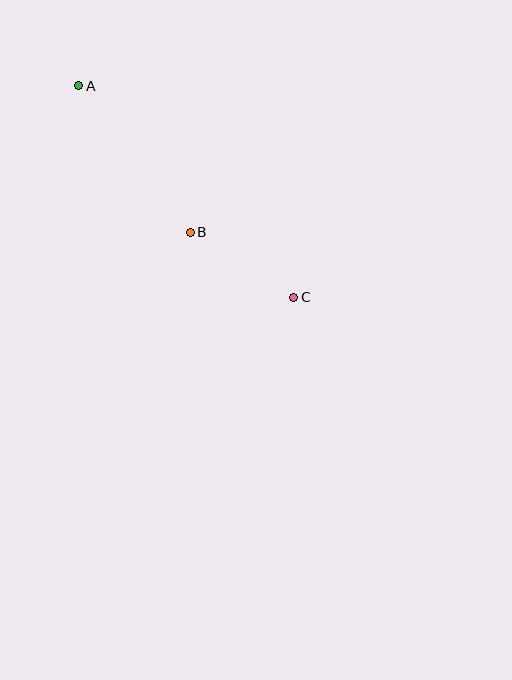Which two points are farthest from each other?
Points A and C are farthest from each other.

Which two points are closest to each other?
Points B and C are closest to each other.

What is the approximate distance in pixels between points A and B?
The distance between A and B is approximately 184 pixels.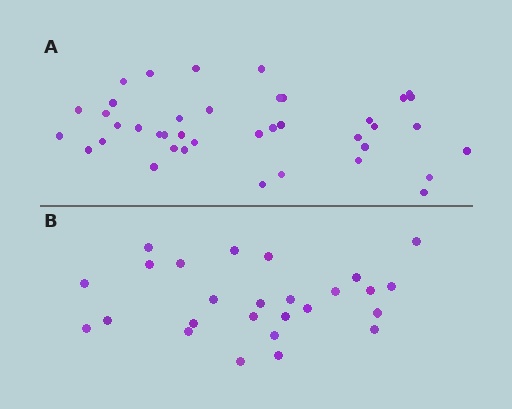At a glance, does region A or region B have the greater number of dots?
Region A (the top region) has more dots.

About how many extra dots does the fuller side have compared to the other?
Region A has approximately 15 more dots than region B.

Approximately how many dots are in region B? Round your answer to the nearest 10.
About 30 dots. (The exact count is 26, which rounds to 30.)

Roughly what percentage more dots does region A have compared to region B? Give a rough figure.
About 55% more.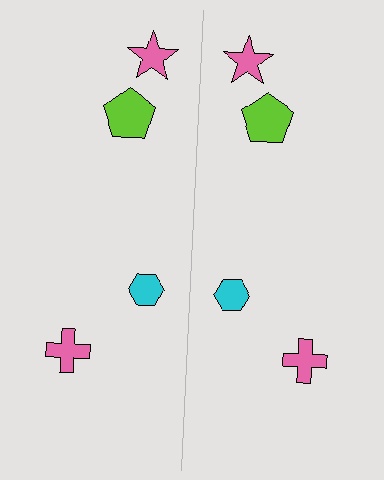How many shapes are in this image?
There are 8 shapes in this image.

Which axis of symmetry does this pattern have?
The pattern has a vertical axis of symmetry running through the center of the image.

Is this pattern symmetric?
Yes, this pattern has bilateral (reflection) symmetry.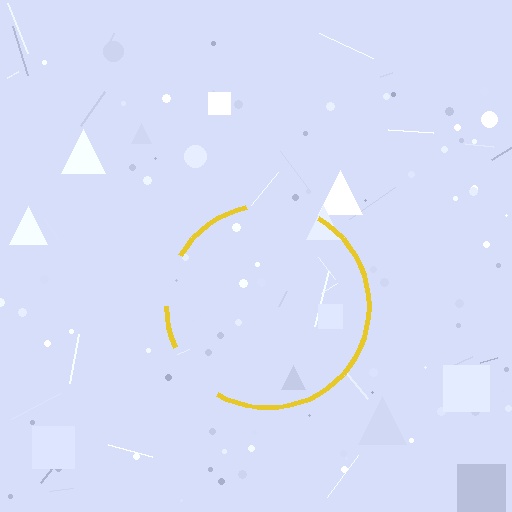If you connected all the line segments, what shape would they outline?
They would outline a circle.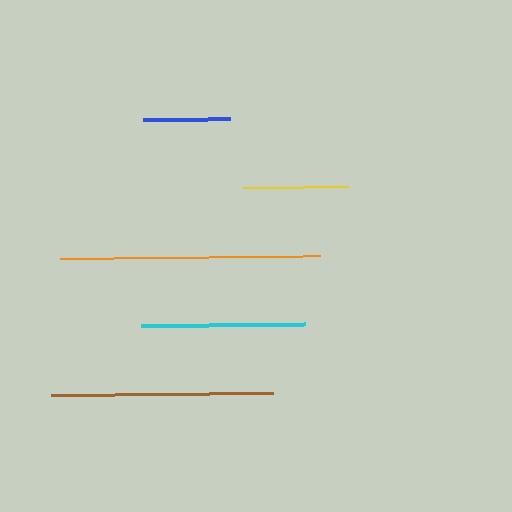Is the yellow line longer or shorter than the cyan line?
The cyan line is longer than the yellow line.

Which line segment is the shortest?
The blue line is the shortest at approximately 87 pixels.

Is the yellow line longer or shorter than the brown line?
The brown line is longer than the yellow line.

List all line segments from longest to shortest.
From longest to shortest: orange, brown, cyan, yellow, blue.